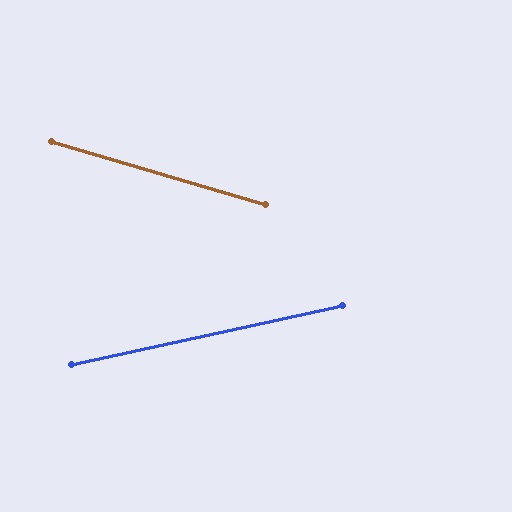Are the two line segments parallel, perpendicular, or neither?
Neither parallel nor perpendicular — they differ by about 29°.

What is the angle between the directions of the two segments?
Approximately 29 degrees.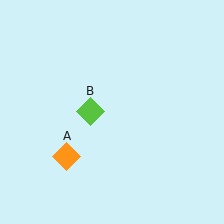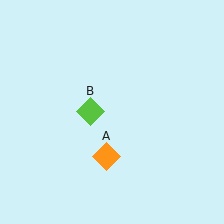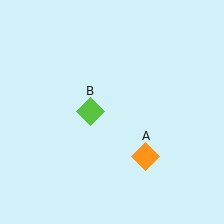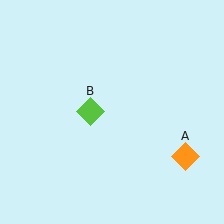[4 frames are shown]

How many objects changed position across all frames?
1 object changed position: orange diamond (object A).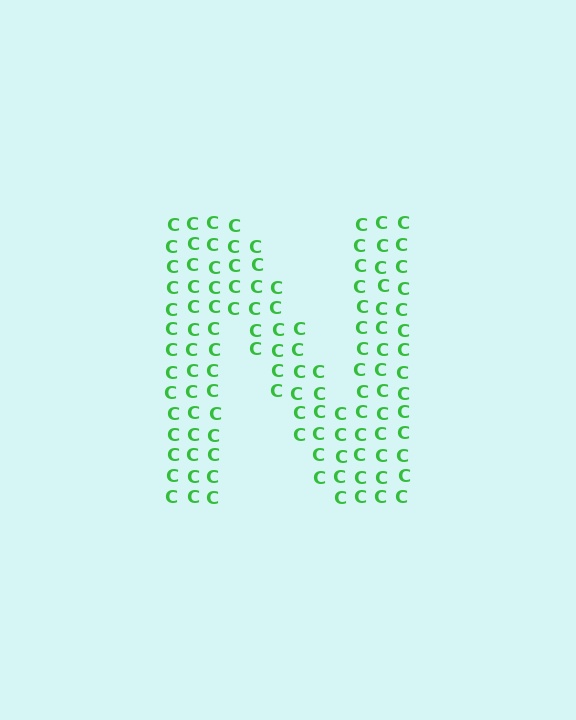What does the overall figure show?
The overall figure shows the letter N.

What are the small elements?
The small elements are letter C's.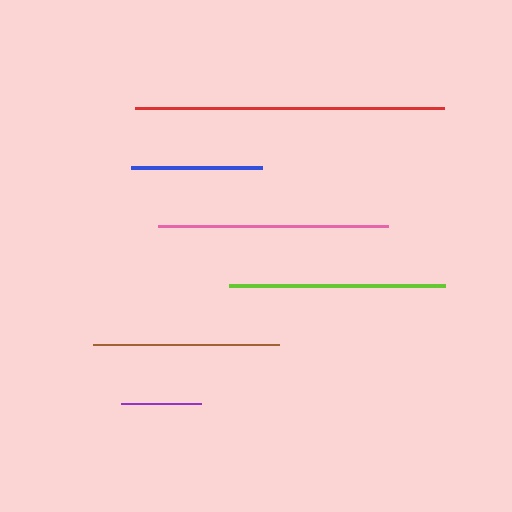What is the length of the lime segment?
The lime segment is approximately 215 pixels long.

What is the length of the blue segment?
The blue segment is approximately 131 pixels long.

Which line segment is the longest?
The red line is the longest at approximately 309 pixels.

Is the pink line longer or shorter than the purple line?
The pink line is longer than the purple line.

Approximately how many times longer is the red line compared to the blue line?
The red line is approximately 2.4 times the length of the blue line.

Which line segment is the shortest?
The purple line is the shortest at approximately 80 pixels.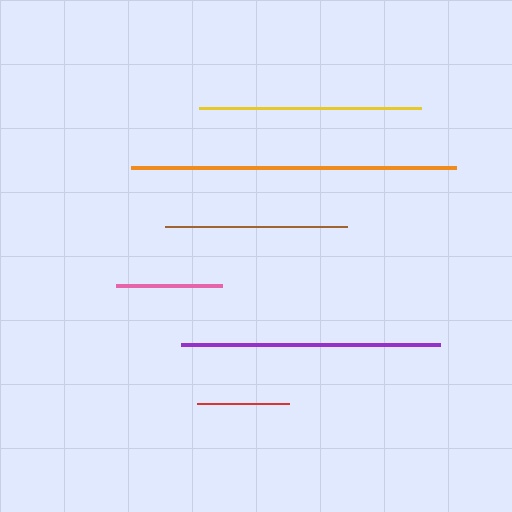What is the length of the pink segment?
The pink segment is approximately 106 pixels long.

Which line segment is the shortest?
The red line is the shortest at approximately 93 pixels.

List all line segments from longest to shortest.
From longest to shortest: orange, purple, yellow, brown, pink, red.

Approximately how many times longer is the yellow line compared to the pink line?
The yellow line is approximately 2.1 times the length of the pink line.